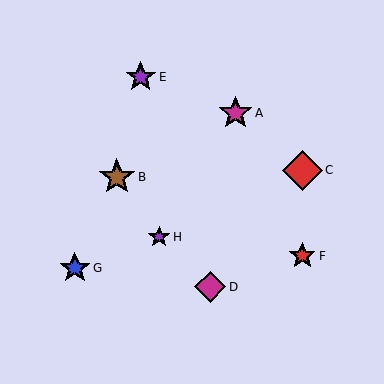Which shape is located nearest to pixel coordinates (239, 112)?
The magenta star (labeled A) at (236, 113) is nearest to that location.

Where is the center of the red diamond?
The center of the red diamond is at (303, 170).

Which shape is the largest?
The red diamond (labeled C) is the largest.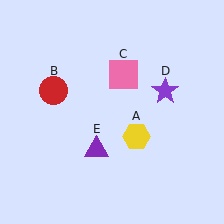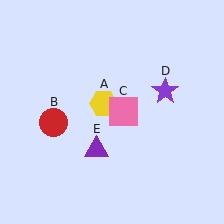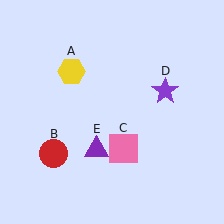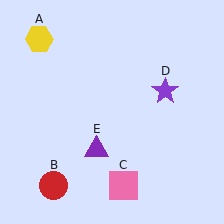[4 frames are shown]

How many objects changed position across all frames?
3 objects changed position: yellow hexagon (object A), red circle (object B), pink square (object C).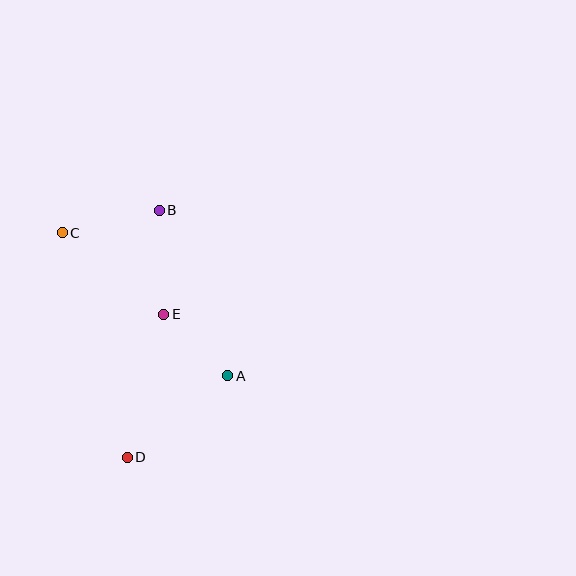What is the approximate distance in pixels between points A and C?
The distance between A and C is approximately 218 pixels.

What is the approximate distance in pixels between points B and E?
The distance between B and E is approximately 104 pixels.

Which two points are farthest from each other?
Points B and D are farthest from each other.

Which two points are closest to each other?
Points A and E are closest to each other.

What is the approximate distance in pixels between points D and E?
The distance between D and E is approximately 148 pixels.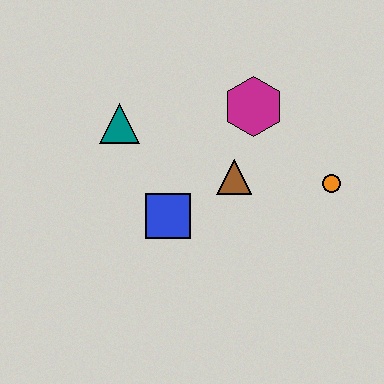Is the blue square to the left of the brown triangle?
Yes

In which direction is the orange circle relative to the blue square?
The orange circle is to the right of the blue square.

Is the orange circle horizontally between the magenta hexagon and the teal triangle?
No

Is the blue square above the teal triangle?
No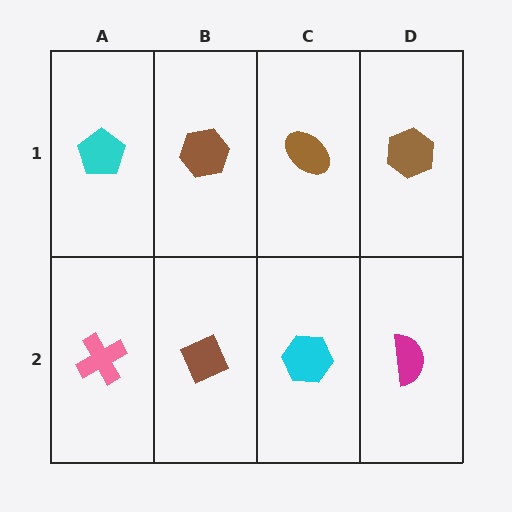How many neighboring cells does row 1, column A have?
2.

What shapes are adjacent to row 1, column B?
A brown diamond (row 2, column B), a cyan pentagon (row 1, column A), a brown ellipse (row 1, column C).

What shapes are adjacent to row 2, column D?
A brown hexagon (row 1, column D), a cyan hexagon (row 2, column C).